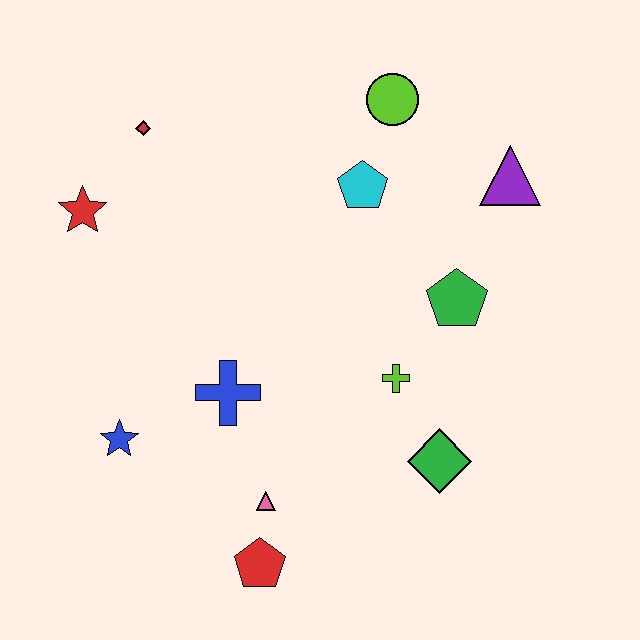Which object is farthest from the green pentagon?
The red star is farthest from the green pentagon.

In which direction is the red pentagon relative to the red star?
The red pentagon is below the red star.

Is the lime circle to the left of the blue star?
No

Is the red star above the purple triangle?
No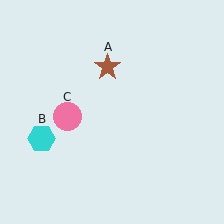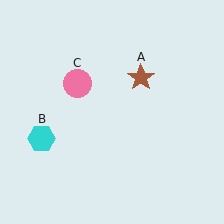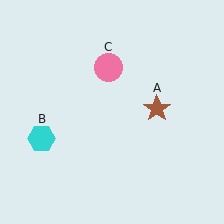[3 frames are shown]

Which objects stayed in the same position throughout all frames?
Cyan hexagon (object B) remained stationary.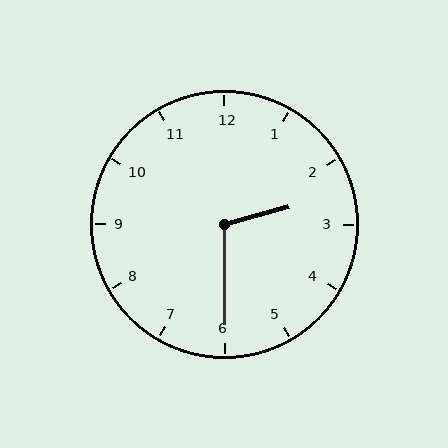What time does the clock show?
2:30.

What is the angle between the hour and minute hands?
Approximately 105 degrees.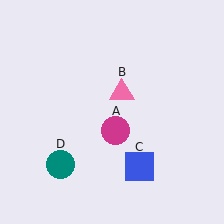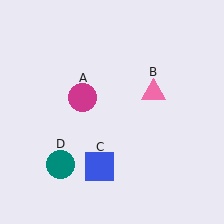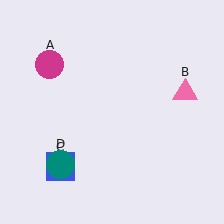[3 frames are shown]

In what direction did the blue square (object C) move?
The blue square (object C) moved left.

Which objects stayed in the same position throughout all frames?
Teal circle (object D) remained stationary.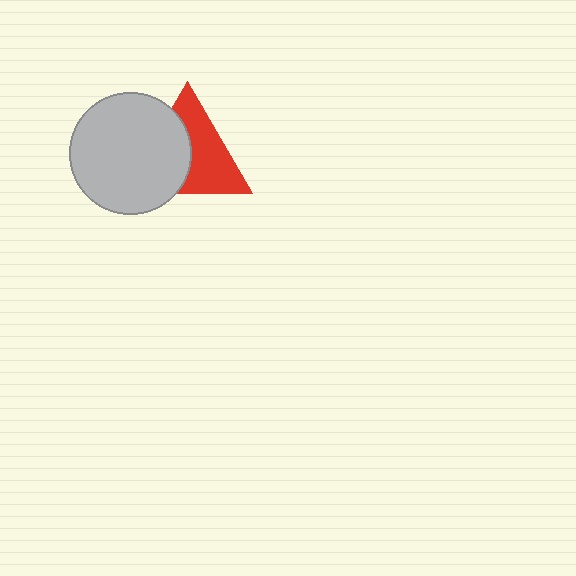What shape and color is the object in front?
The object in front is a light gray circle.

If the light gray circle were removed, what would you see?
You would see the complete red triangle.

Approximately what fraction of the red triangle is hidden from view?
Roughly 46% of the red triangle is hidden behind the light gray circle.